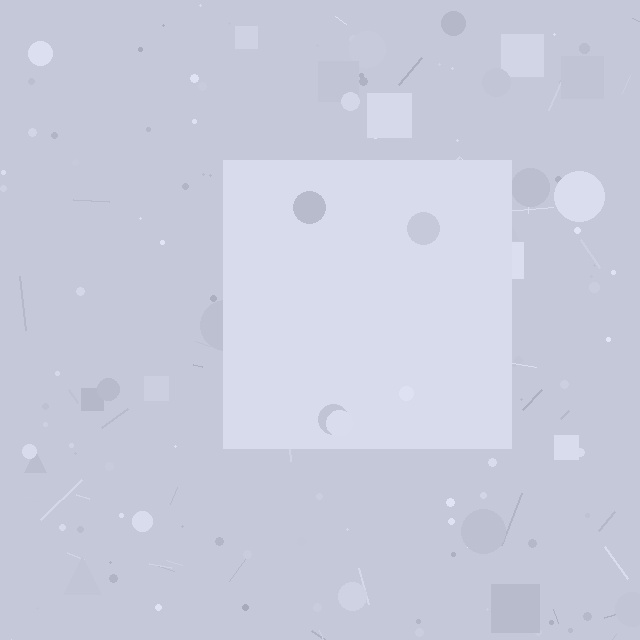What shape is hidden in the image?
A square is hidden in the image.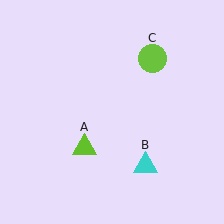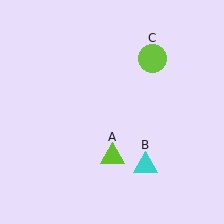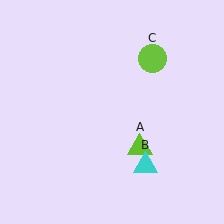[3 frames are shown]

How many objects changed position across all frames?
1 object changed position: lime triangle (object A).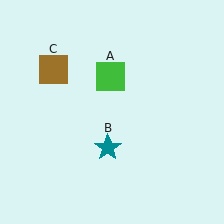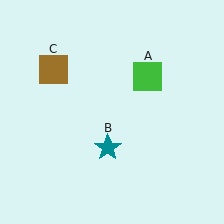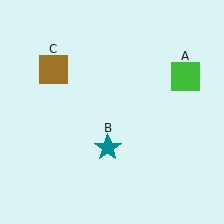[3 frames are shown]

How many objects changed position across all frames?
1 object changed position: green square (object A).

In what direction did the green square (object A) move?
The green square (object A) moved right.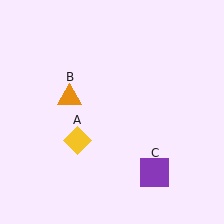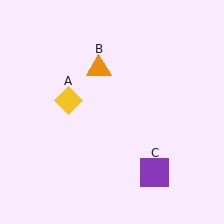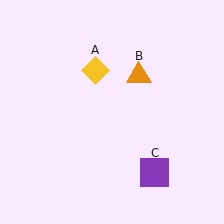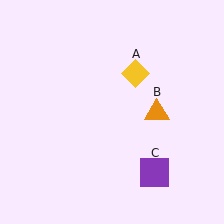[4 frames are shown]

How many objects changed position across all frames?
2 objects changed position: yellow diamond (object A), orange triangle (object B).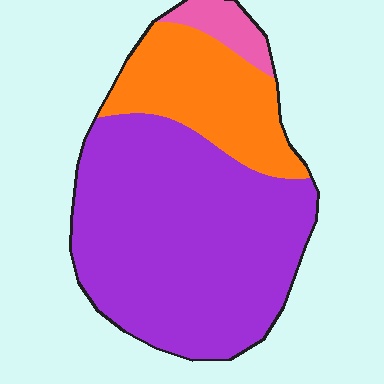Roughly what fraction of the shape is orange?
Orange takes up between a sixth and a third of the shape.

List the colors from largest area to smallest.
From largest to smallest: purple, orange, pink.